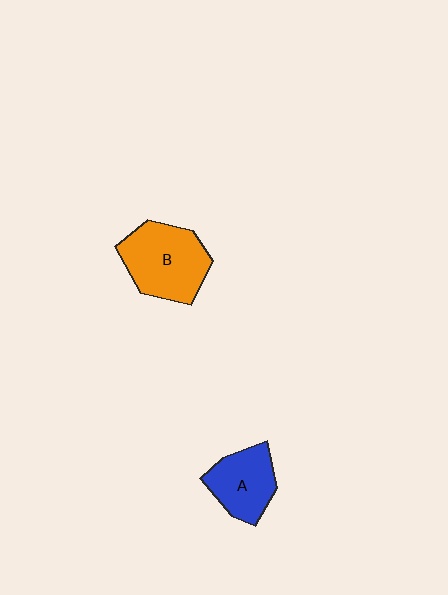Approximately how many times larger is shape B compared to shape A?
Approximately 1.4 times.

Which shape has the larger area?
Shape B (orange).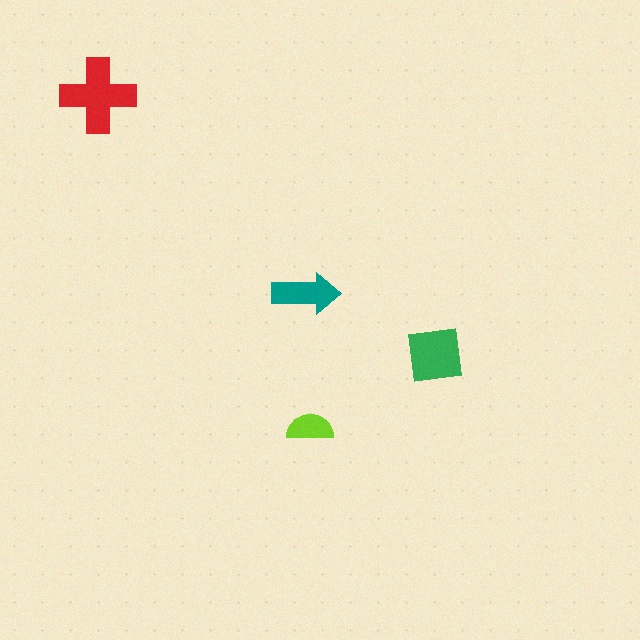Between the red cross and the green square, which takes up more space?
The red cross.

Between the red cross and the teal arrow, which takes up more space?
The red cross.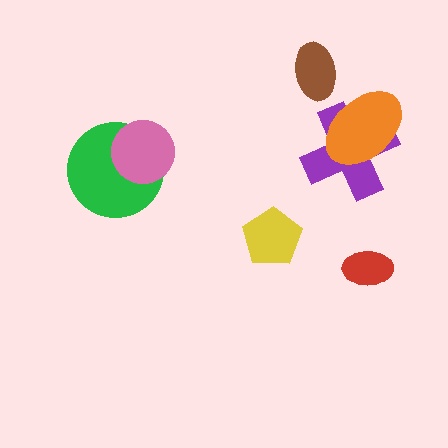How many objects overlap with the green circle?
1 object overlaps with the green circle.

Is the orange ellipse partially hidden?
No, no other shape covers it.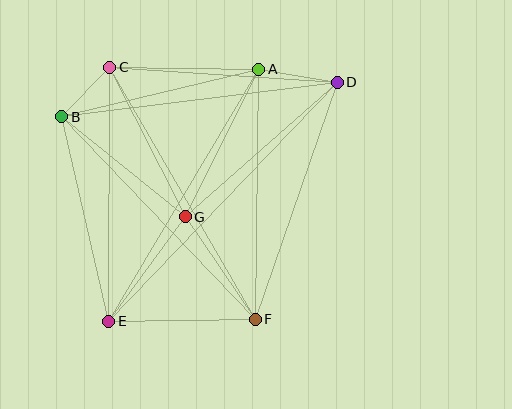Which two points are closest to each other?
Points B and C are closest to each other.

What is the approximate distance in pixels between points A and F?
The distance between A and F is approximately 250 pixels.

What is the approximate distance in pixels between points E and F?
The distance between E and F is approximately 147 pixels.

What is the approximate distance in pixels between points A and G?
The distance between A and G is approximately 165 pixels.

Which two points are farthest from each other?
Points D and E are farthest from each other.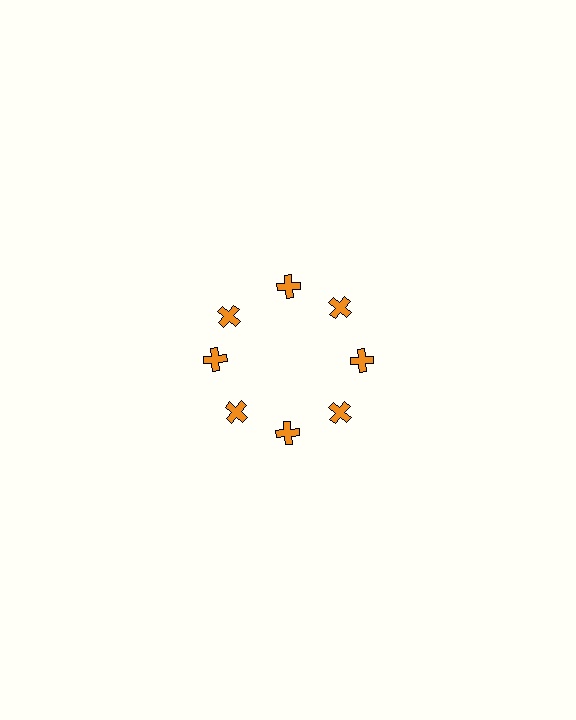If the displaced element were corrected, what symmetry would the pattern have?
It would have 8-fold rotational symmetry — the pattern would map onto itself every 45 degrees.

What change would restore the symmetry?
The symmetry would be restored by rotating it back into even spacing with its neighbors so that all 8 crosses sit at equal angles and equal distance from the center.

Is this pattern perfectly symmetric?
No. The 8 orange crosses are arranged in a ring, but one element near the 10 o'clock position is rotated out of alignment along the ring, breaking the 8-fold rotational symmetry.